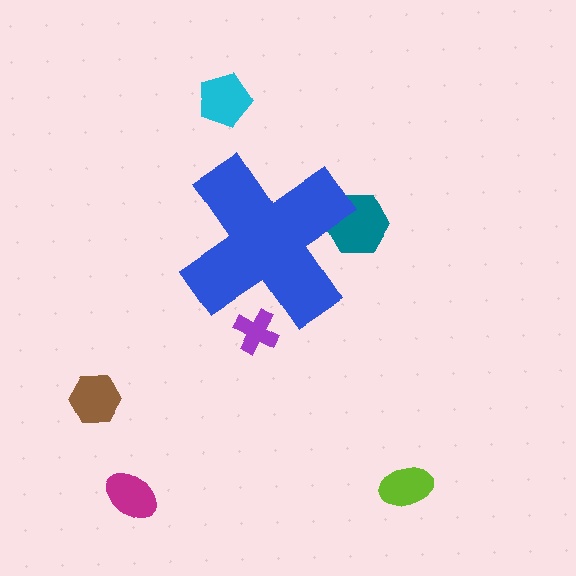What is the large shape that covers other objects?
A blue cross.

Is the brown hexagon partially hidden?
No, the brown hexagon is fully visible.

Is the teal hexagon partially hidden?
Yes, the teal hexagon is partially hidden behind the blue cross.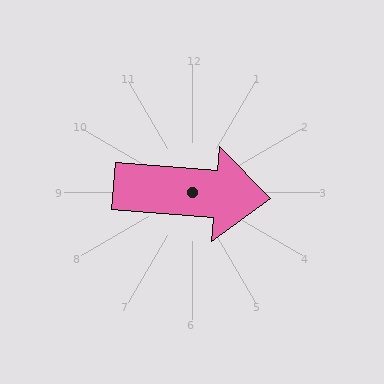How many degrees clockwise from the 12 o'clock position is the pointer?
Approximately 95 degrees.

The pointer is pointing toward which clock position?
Roughly 3 o'clock.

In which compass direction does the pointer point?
East.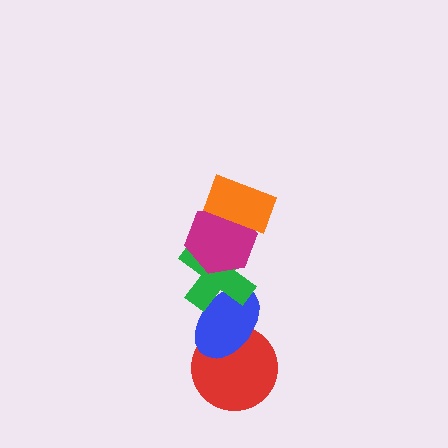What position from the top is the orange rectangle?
The orange rectangle is 1st from the top.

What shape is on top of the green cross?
The magenta hexagon is on top of the green cross.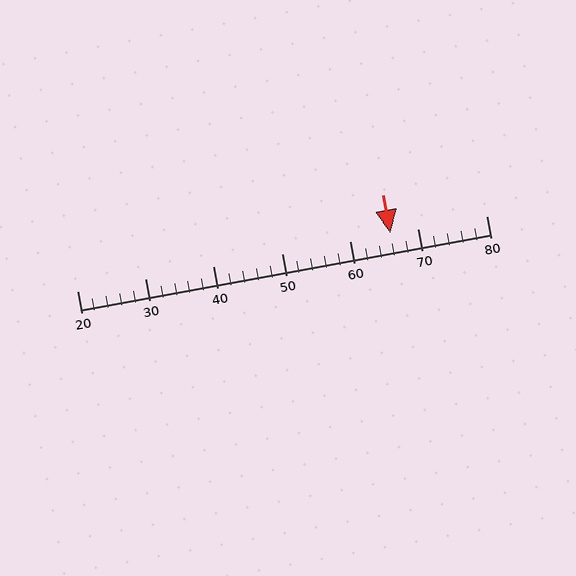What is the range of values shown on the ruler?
The ruler shows values from 20 to 80.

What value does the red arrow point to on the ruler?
The red arrow points to approximately 66.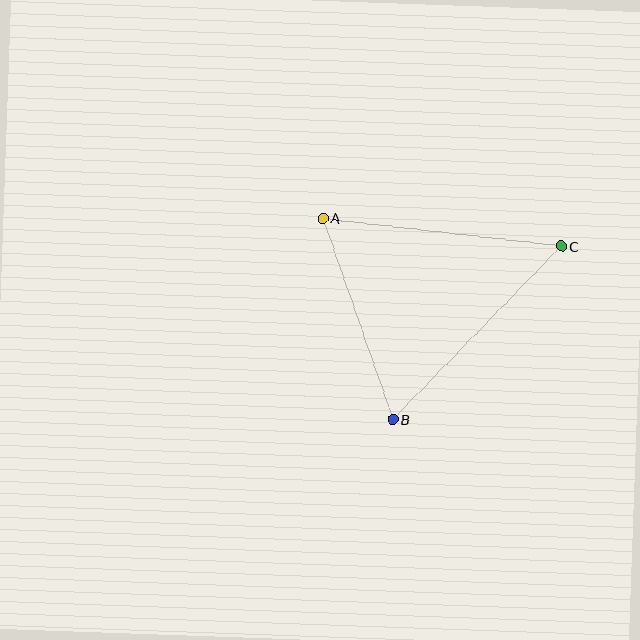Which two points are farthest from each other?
Points B and C are farthest from each other.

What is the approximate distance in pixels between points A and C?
The distance between A and C is approximately 240 pixels.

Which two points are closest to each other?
Points A and B are closest to each other.